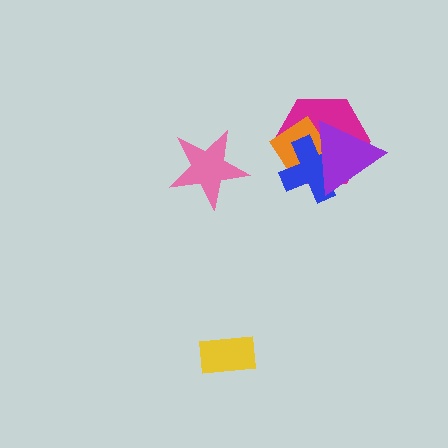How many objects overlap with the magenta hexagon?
3 objects overlap with the magenta hexagon.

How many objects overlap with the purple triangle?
3 objects overlap with the purple triangle.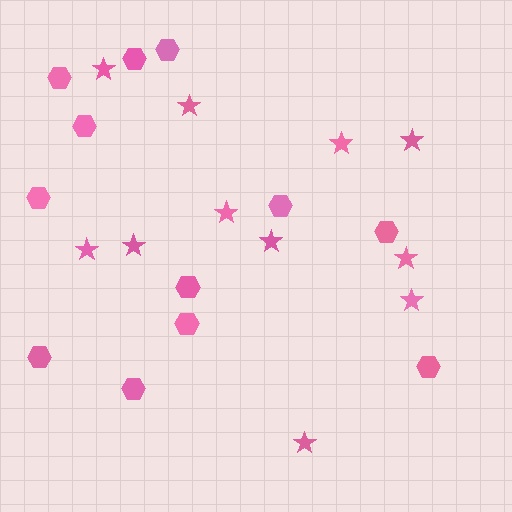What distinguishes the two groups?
There are 2 groups: one group of stars (11) and one group of hexagons (12).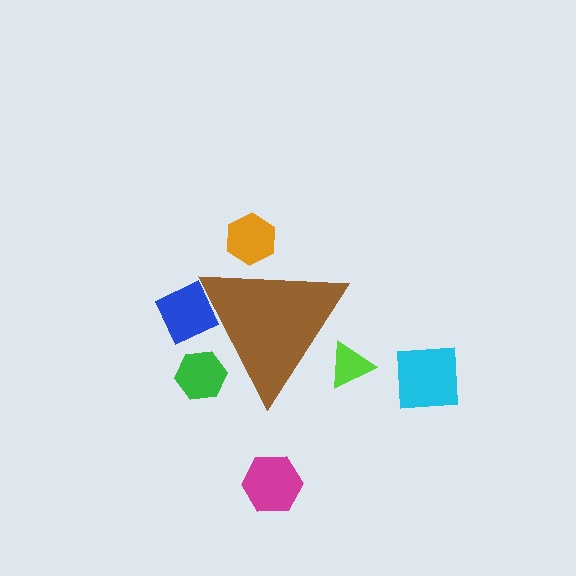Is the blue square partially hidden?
Yes, the blue square is partially hidden behind the brown triangle.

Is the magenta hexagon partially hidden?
No, the magenta hexagon is fully visible.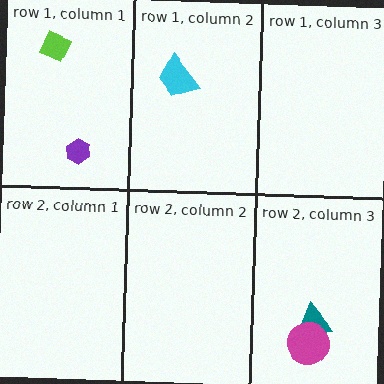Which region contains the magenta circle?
The row 2, column 3 region.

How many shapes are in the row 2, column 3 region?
2.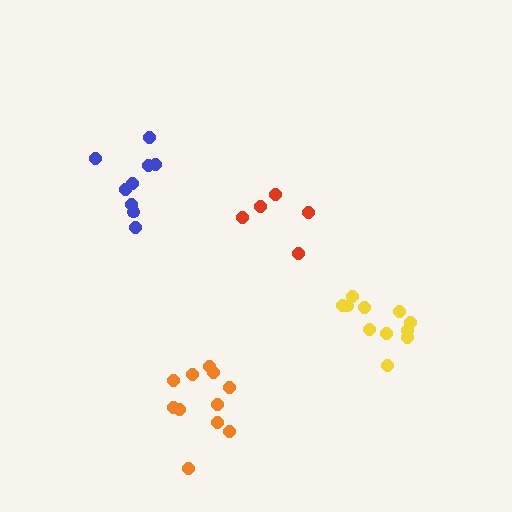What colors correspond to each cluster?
The clusters are colored: red, blue, orange, yellow.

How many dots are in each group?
Group 1: 5 dots, Group 2: 9 dots, Group 3: 11 dots, Group 4: 11 dots (36 total).